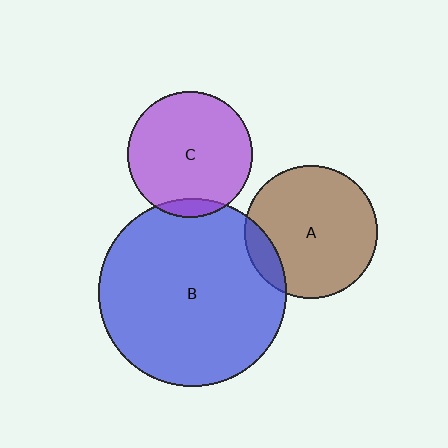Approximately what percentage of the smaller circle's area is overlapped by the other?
Approximately 10%.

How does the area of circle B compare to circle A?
Approximately 2.0 times.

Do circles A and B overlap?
Yes.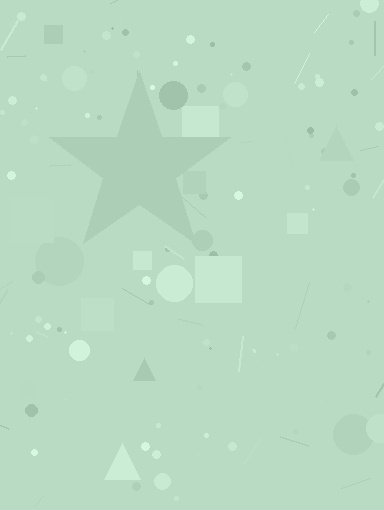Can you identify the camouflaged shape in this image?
The camouflaged shape is a star.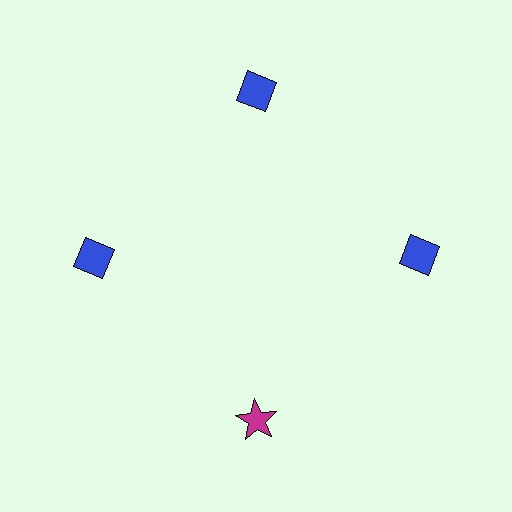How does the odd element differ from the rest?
It differs in both color (magenta instead of blue) and shape (star instead of diamond).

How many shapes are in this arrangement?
There are 4 shapes arranged in a ring pattern.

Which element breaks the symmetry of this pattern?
The magenta star at roughly the 6 o'clock position breaks the symmetry. All other shapes are blue diamonds.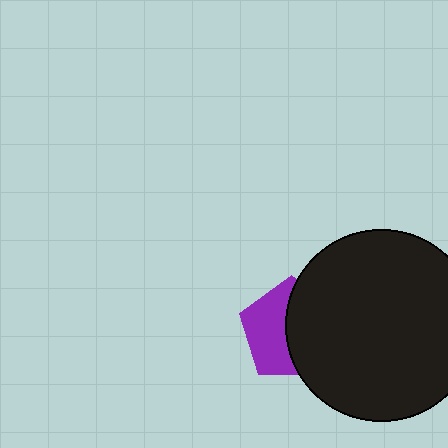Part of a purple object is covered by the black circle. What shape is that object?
It is a pentagon.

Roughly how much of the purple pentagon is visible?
About half of it is visible (roughly 47%).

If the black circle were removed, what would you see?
You would see the complete purple pentagon.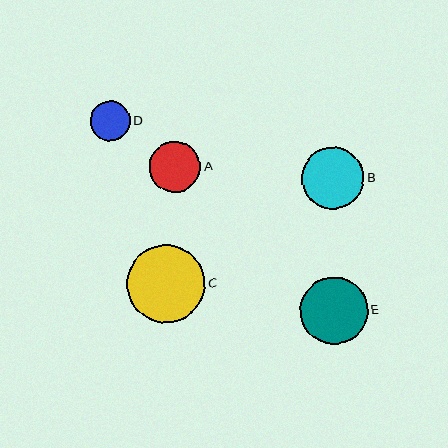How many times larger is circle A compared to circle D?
Circle A is approximately 1.3 times the size of circle D.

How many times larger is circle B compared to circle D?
Circle B is approximately 1.6 times the size of circle D.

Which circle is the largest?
Circle C is the largest with a size of approximately 78 pixels.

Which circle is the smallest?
Circle D is the smallest with a size of approximately 40 pixels.